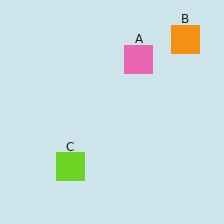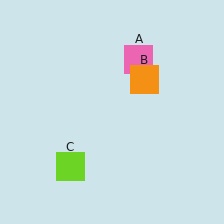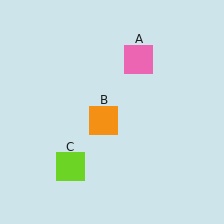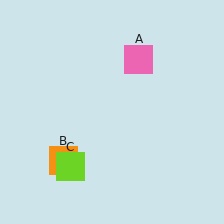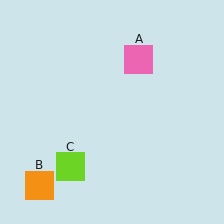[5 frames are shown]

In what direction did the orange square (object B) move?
The orange square (object B) moved down and to the left.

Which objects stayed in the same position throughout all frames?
Pink square (object A) and lime square (object C) remained stationary.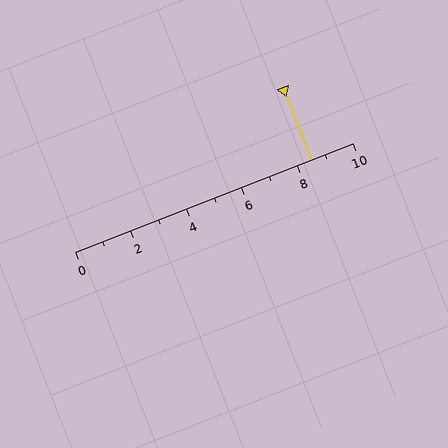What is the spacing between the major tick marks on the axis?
The major ticks are spaced 2 apart.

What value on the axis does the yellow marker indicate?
The marker indicates approximately 8.5.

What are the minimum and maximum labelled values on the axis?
The axis runs from 0 to 10.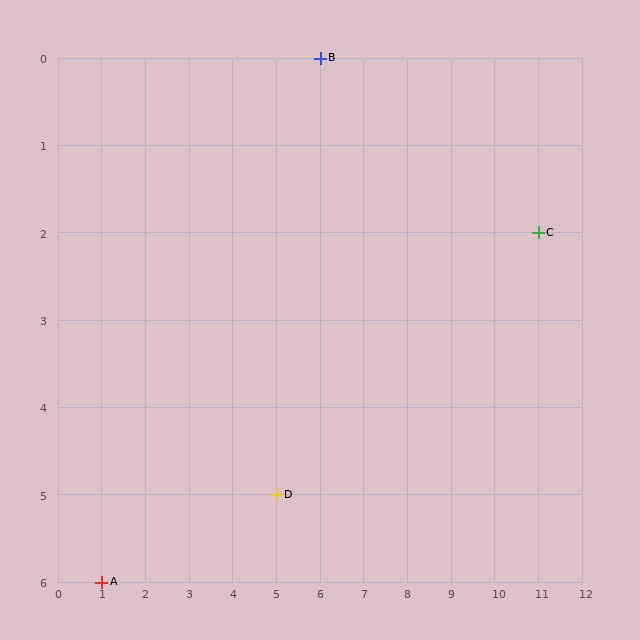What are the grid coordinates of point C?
Point C is at grid coordinates (11, 2).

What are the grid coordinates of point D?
Point D is at grid coordinates (5, 5).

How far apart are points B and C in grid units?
Points B and C are 5 columns and 2 rows apart (about 5.4 grid units diagonally).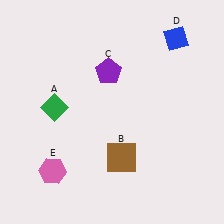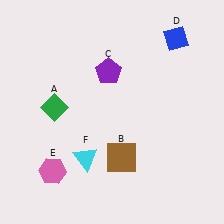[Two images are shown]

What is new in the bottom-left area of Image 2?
A cyan triangle (F) was added in the bottom-left area of Image 2.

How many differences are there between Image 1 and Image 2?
There is 1 difference between the two images.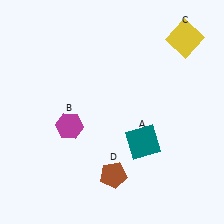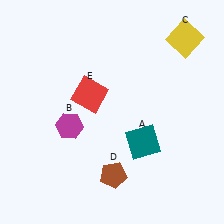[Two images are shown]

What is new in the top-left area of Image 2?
A red square (E) was added in the top-left area of Image 2.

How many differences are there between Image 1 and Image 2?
There is 1 difference between the two images.